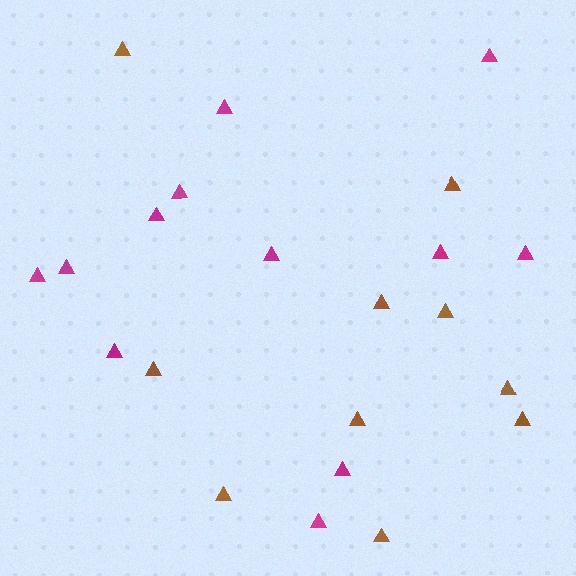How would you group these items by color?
There are 2 groups: one group of magenta triangles (12) and one group of brown triangles (10).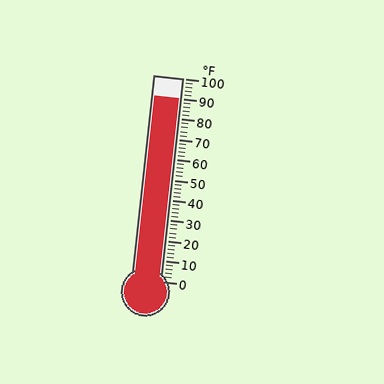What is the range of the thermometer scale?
The thermometer scale ranges from 0°F to 100°F.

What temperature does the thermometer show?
The thermometer shows approximately 90°F.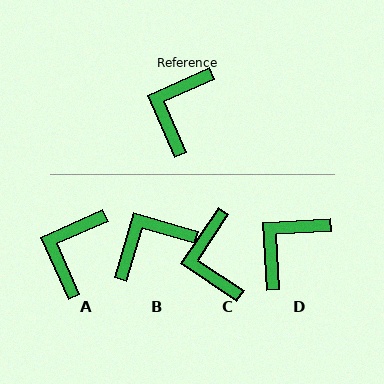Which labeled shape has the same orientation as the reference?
A.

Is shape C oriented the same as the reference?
No, it is off by about 33 degrees.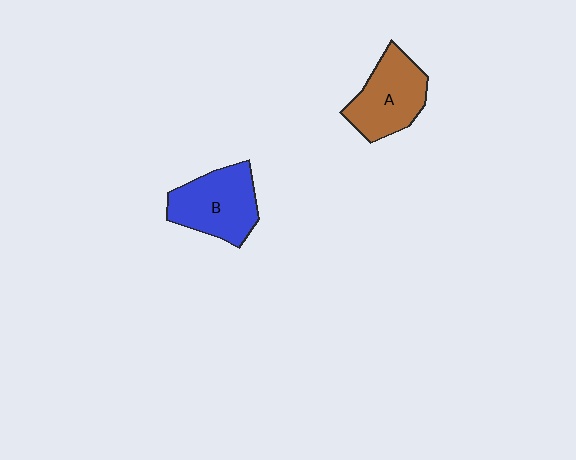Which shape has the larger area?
Shape B (blue).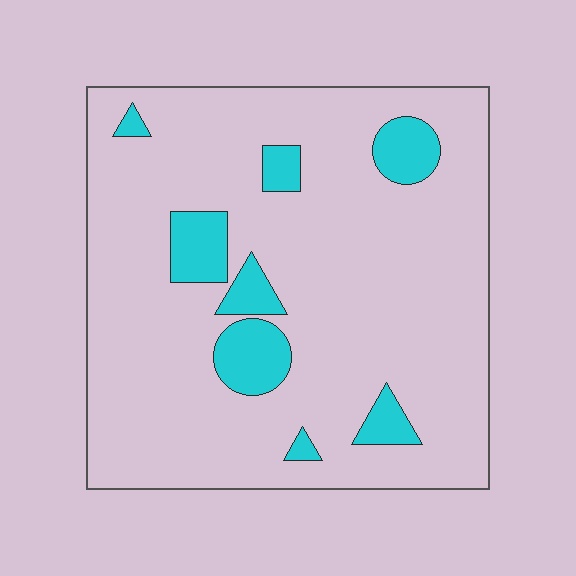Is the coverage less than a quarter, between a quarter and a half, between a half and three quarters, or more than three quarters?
Less than a quarter.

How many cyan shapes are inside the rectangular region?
8.